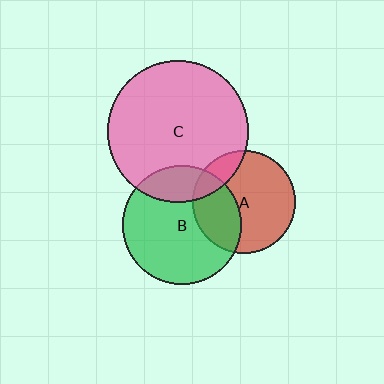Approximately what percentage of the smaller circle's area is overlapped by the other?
Approximately 20%.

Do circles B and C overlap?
Yes.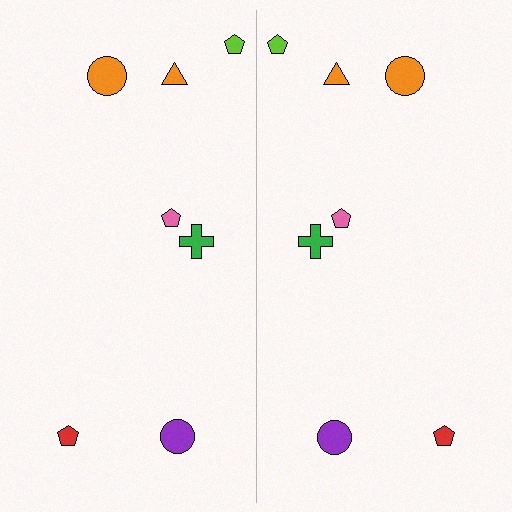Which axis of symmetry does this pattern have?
The pattern has a vertical axis of symmetry running through the center of the image.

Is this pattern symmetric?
Yes, this pattern has bilateral (reflection) symmetry.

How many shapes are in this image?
There are 14 shapes in this image.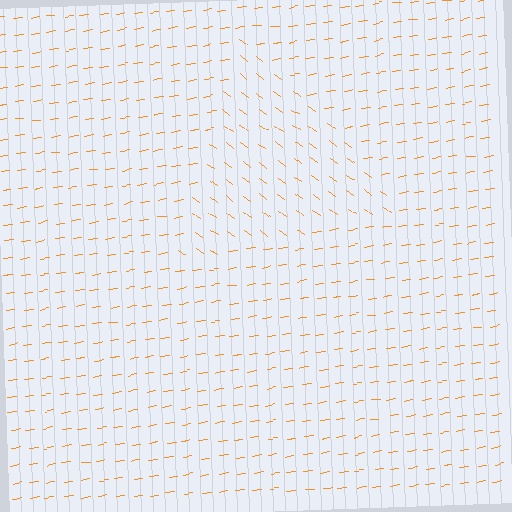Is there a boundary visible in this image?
Yes, there is a texture boundary formed by a change in line orientation.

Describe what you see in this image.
The image is filled with small orange line segments. A triangle region in the image has lines oriented differently from the surrounding lines, creating a visible texture boundary.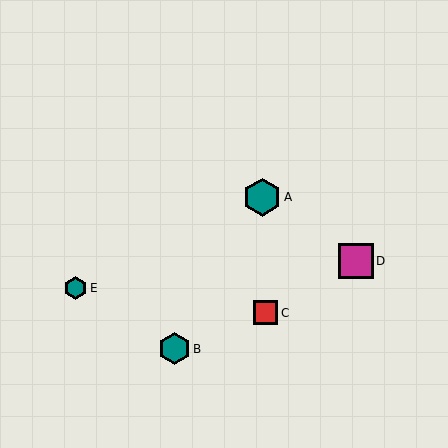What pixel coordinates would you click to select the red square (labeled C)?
Click at (266, 313) to select the red square C.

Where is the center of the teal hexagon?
The center of the teal hexagon is at (174, 349).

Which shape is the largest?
The teal hexagon (labeled A) is the largest.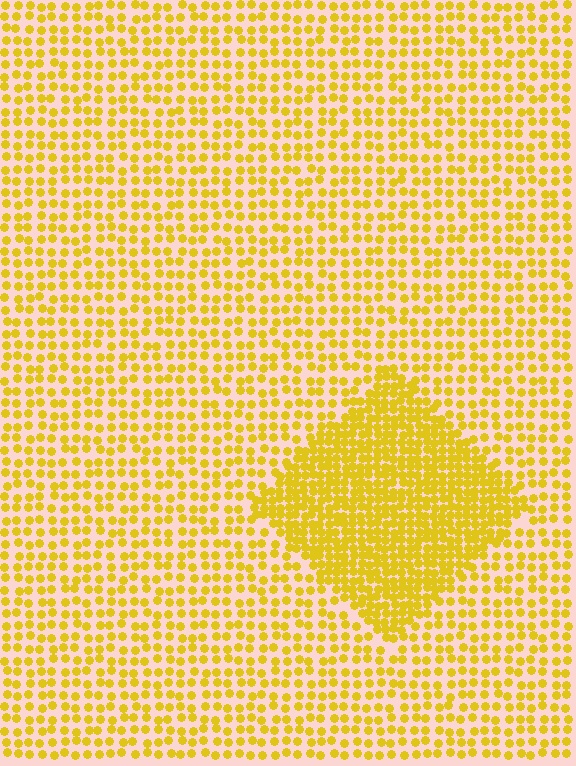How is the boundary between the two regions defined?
The boundary is defined by a change in element density (approximately 2.1x ratio). All elements are the same color, size, and shape.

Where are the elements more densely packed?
The elements are more densely packed inside the diamond boundary.